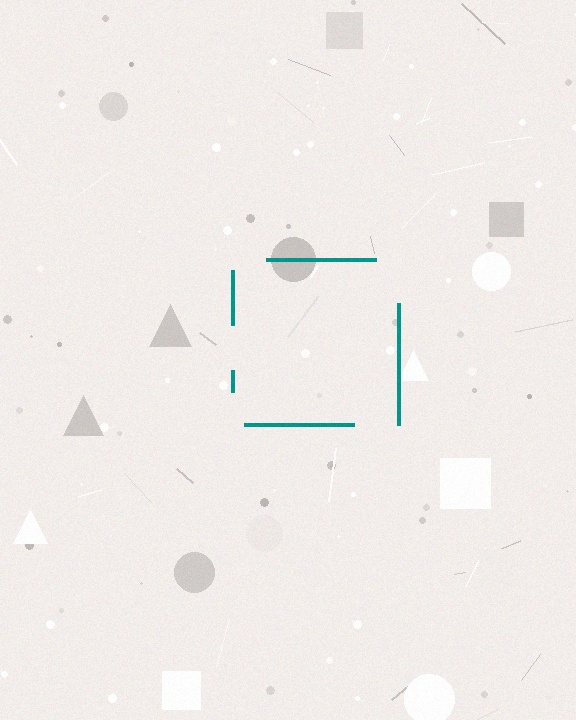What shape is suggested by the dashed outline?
The dashed outline suggests a square.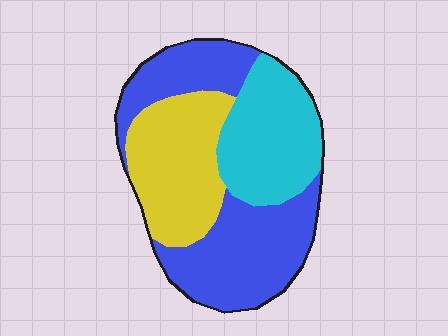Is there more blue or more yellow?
Blue.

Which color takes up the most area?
Blue, at roughly 45%.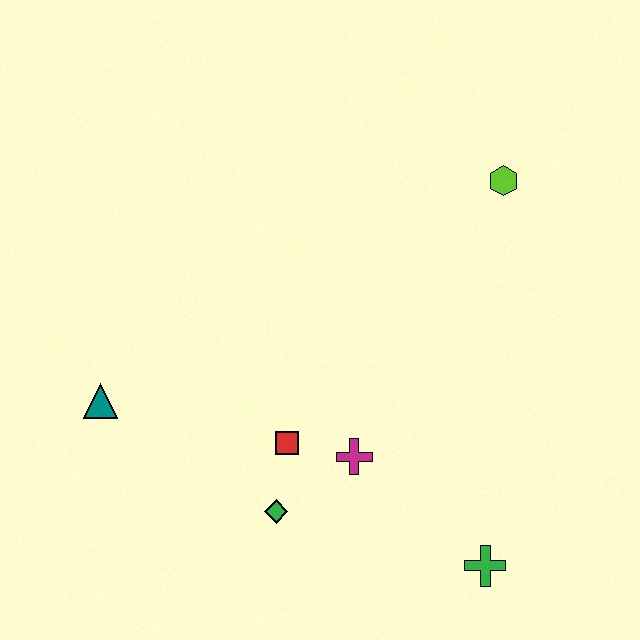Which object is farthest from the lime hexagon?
The teal triangle is farthest from the lime hexagon.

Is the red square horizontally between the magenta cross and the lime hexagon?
No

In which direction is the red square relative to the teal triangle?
The red square is to the right of the teal triangle.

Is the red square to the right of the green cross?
No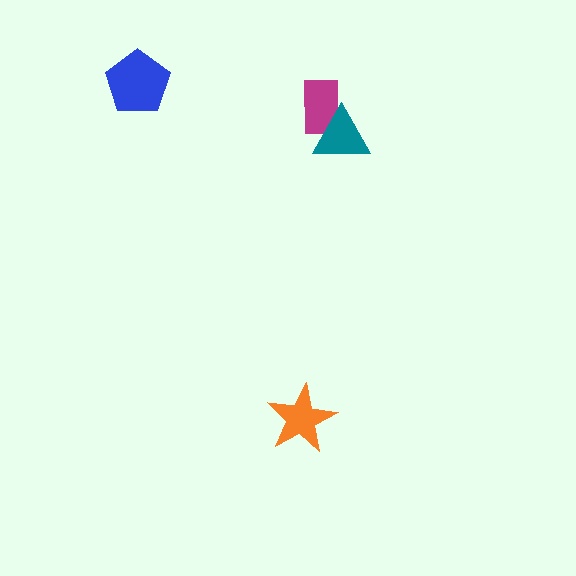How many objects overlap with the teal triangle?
1 object overlaps with the teal triangle.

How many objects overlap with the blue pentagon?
0 objects overlap with the blue pentagon.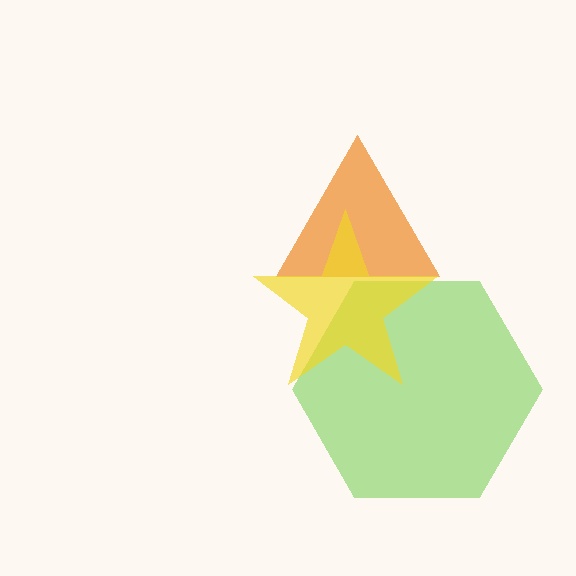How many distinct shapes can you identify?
There are 3 distinct shapes: an orange triangle, a lime hexagon, a yellow star.